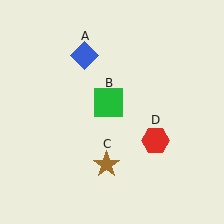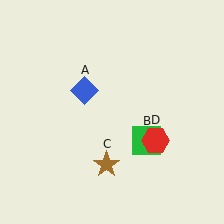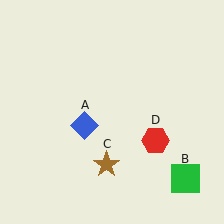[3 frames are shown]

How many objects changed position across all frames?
2 objects changed position: blue diamond (object A), green square (object B).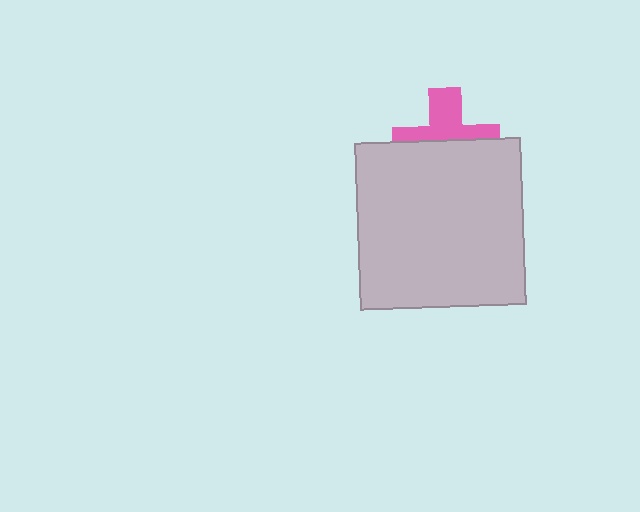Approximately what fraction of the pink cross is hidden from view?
Roughly 55% of the pink cross is hidden behind the light gray square.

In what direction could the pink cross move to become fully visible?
The pink cross could move up. That would shift it out from behind the light gray square entirely.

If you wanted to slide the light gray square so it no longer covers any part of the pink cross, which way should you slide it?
Slide it down — that is the most direct way to separate the two shapes.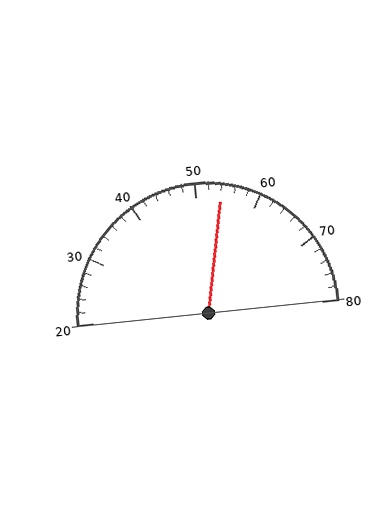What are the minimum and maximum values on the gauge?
The gauge ranges from 20 to 80.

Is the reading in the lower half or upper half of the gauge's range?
The reading is in the upper half of the range (20 to 80).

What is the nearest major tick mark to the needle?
The nearest major tick mark is 50.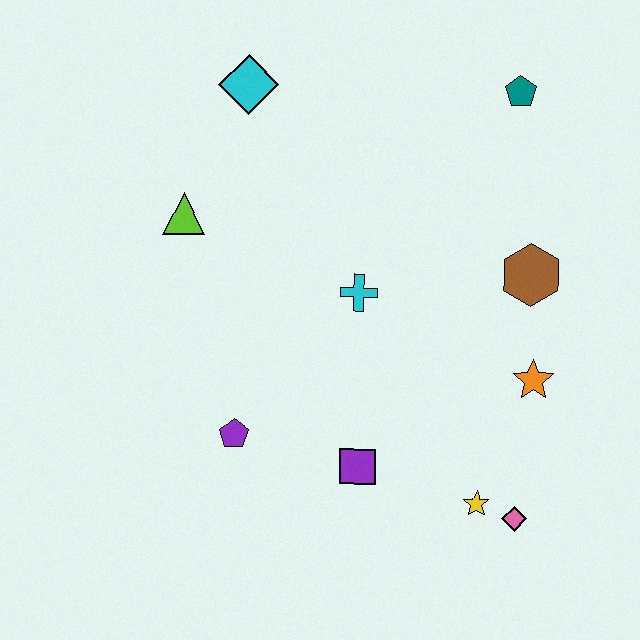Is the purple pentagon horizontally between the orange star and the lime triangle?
Yes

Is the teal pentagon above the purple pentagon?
Yes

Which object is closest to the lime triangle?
The cyan diamond is closest to the lime triangle.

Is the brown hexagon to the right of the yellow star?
Yes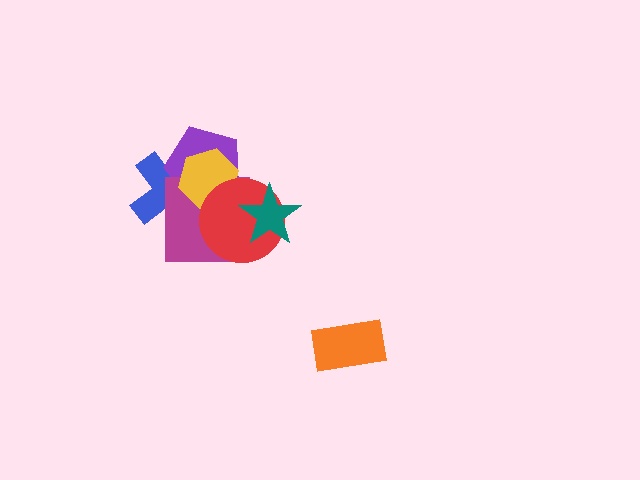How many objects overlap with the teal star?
2 objects overlap with the teal star.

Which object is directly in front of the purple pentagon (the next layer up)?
The magenta square is directly in front of the purple pentagon.